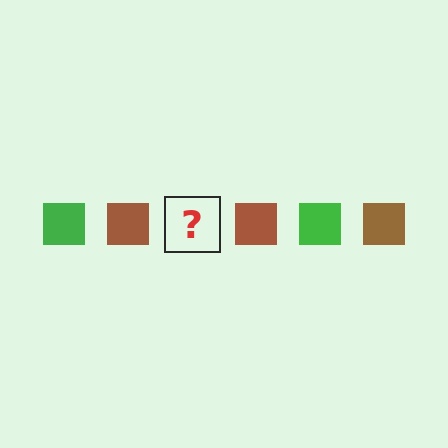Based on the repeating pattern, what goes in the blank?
The blank should be a green square.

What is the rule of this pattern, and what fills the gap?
The rule is that the pattern cycles through green, brown squares. The gap should be filled with a green square.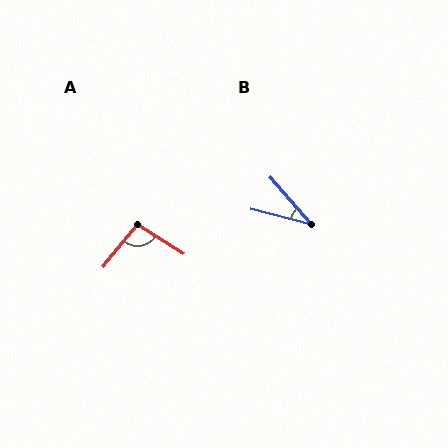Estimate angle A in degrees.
Approximately 97 degrees.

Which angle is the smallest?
B, at approximately 35 degrees.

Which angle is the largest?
A, at approximately 97 degrees.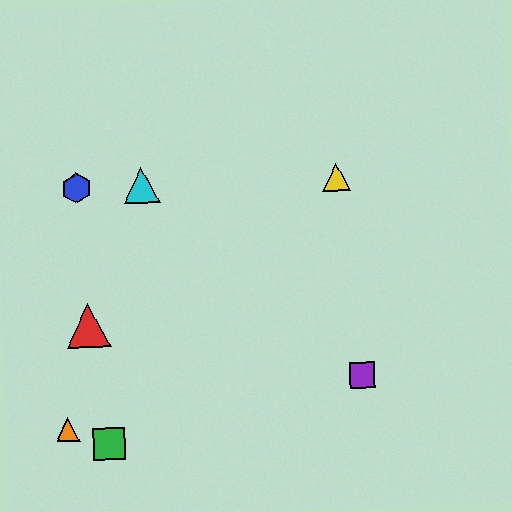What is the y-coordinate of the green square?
The green square is at y≈444.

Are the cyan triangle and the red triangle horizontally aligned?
No, the cyan triangle is at y≈185 and the red triangle is at y≈325.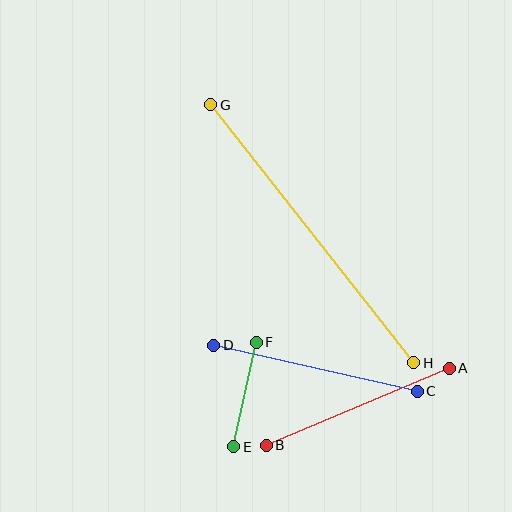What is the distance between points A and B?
The distance is approximately 199 pixels.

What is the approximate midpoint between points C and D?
The midpoint is at approximately (315, 368) pixels.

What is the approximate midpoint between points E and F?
The midpoint is at approximately (245, 394) pixels.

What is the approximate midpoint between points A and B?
The midpoint is at approximately (358, 407) pixels.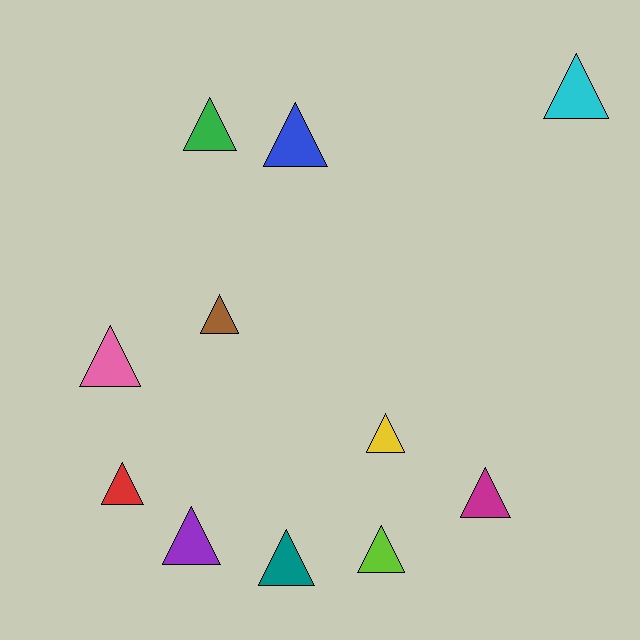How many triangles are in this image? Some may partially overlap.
There are 11 triangles.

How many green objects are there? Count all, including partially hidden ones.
There is 1 green object.